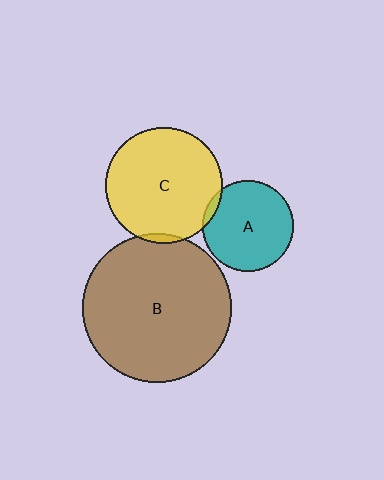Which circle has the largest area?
Circle B (brown).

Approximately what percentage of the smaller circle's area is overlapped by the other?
Approximately 5%.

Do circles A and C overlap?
Yes.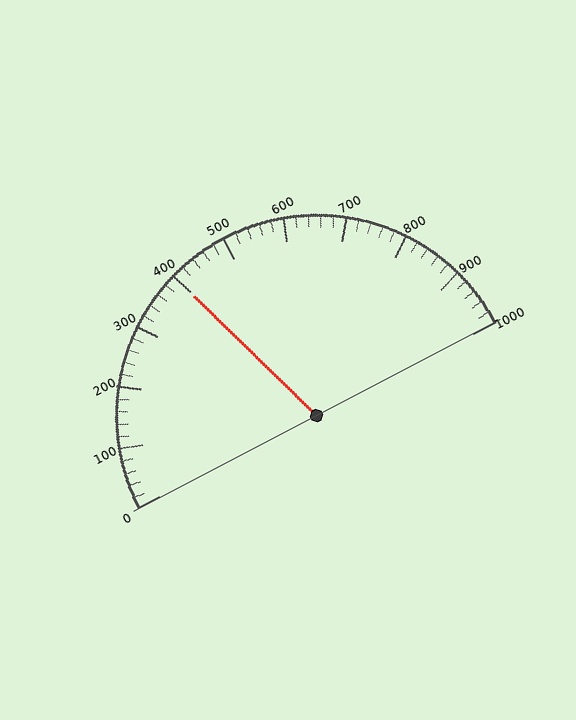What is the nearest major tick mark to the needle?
The nearest major tick mark is 400.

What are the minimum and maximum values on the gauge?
The gauge ranges from 0 to 1000.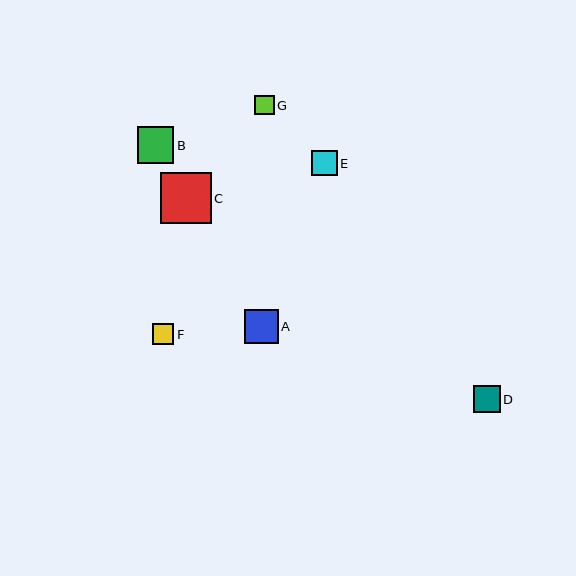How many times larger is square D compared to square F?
Square D is approximately 1.3 times the size of square F.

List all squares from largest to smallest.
From largest to smallest: C, B, A, D, E, F, G.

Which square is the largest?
Square C is the largest with a size of approximately 50 pixels.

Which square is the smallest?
Square G is the smallest with a size of approximately 20 pixels.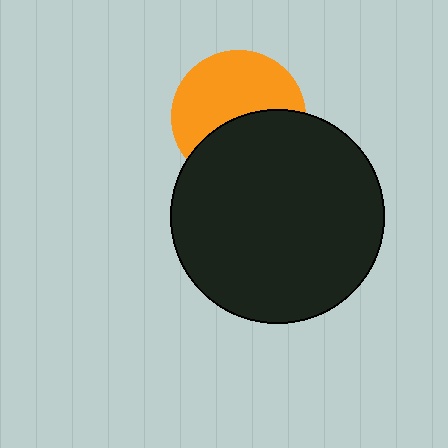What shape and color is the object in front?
The object in front is a black circle.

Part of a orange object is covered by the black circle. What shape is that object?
It is a circle.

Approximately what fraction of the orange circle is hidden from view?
Roughly 44% of the orange circle is hidden behind the black circle.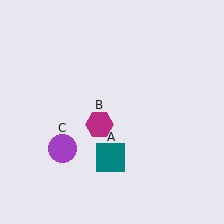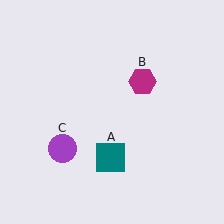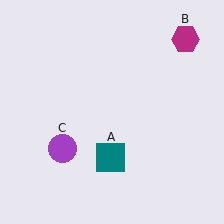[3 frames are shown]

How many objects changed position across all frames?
1 object changed position: magenta hexagon (object B).